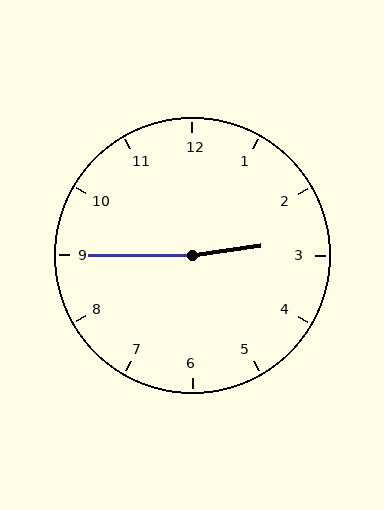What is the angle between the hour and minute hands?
Approximately 172 degrees.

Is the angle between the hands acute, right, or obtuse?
It is obtuse.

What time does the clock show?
2:45.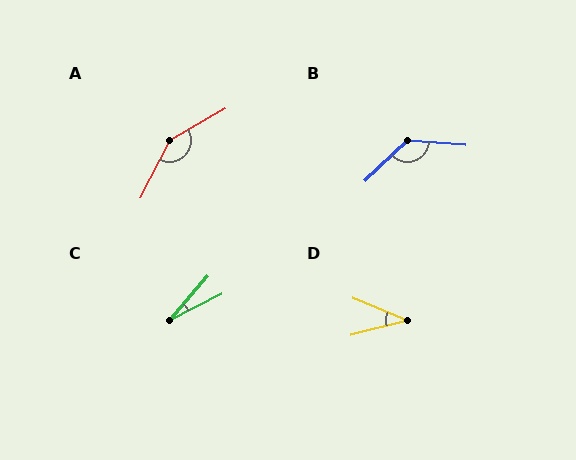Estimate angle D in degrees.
Approximately 36 degrees.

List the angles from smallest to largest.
C (22°), D (36°), B (132°), A (147°).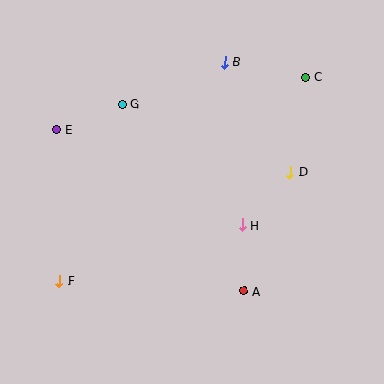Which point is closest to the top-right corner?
Point C is closest to the top-right corner.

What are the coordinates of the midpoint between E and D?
The midpoint between E and D is at (173, 151).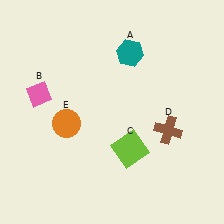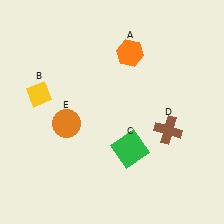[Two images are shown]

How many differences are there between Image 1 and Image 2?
There are 3 differences between the two images.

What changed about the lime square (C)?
In Image 1, C is lime. In Image 2, it changed to green.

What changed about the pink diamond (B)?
In Image 1, B is pink. In Image 2, it changed to yellow.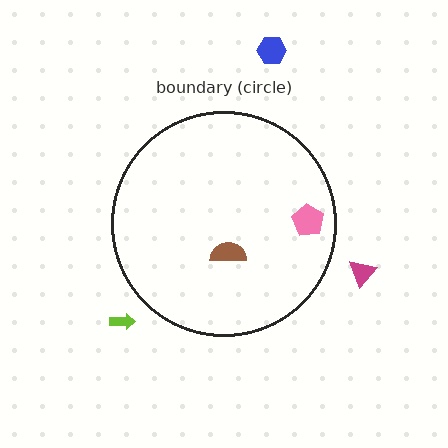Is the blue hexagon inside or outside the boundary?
Outside.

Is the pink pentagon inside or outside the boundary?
Inside.